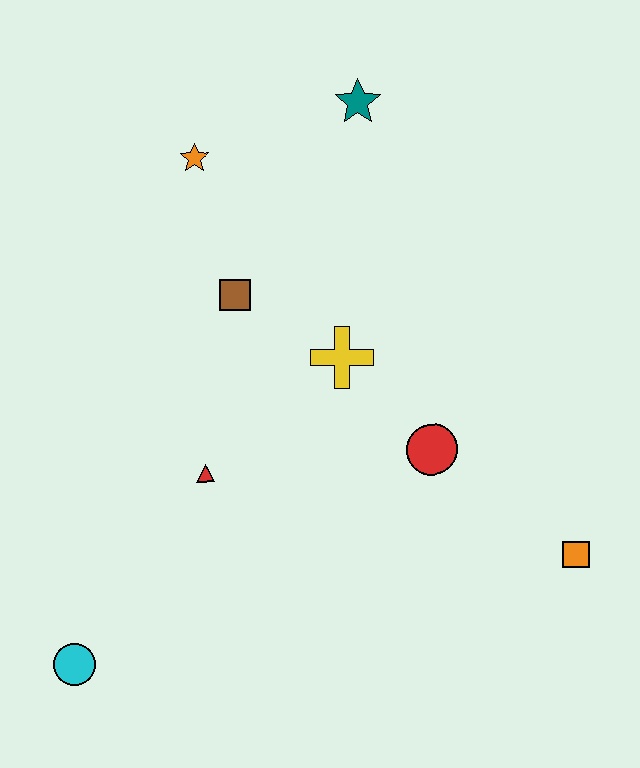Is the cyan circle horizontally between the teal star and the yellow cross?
No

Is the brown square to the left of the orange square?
Yes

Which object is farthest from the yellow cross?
The cyan circle is farthest from the yellow cross.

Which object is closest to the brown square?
The yellow cross is closest to the brown square.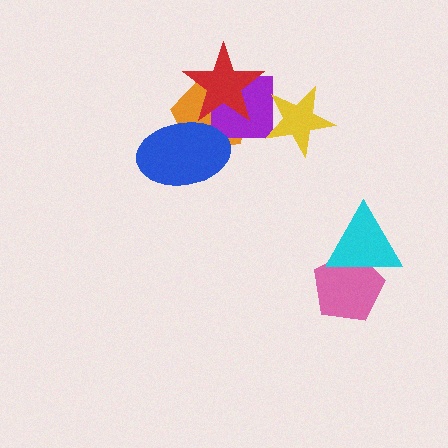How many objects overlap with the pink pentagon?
1 object overlaps with the pink pentagon.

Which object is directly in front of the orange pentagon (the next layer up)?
The purple square is directly in front of the orange pentagon.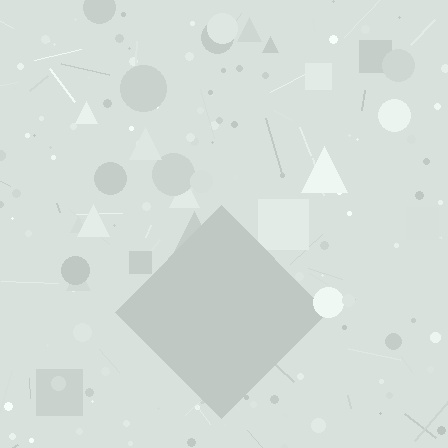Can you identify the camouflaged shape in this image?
The camouflaged shape is a diamond.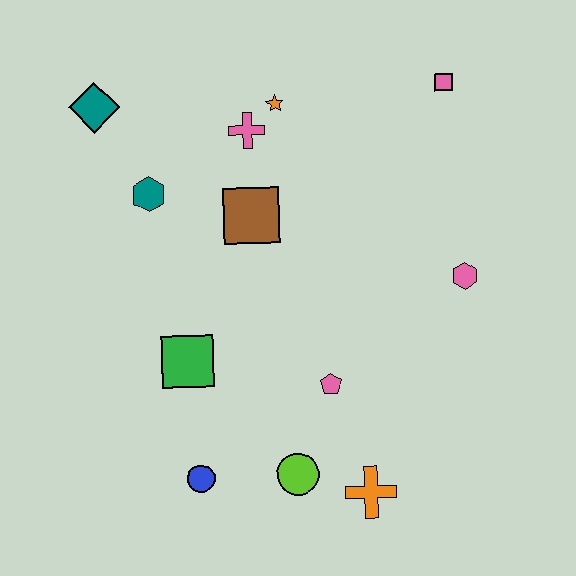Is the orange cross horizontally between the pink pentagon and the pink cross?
No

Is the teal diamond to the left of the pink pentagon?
Yes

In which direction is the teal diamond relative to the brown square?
The teal diamond is to the left of the brown square.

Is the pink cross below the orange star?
Yes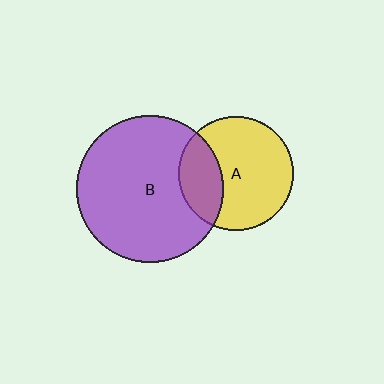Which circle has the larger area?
Circle B (purple).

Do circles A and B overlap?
Yes.